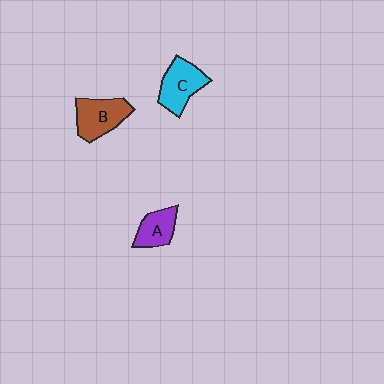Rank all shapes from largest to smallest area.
From largest to smallest: B (brown), C (cyan), A (purple).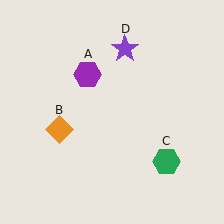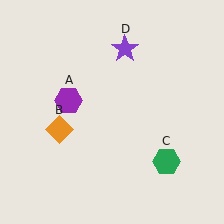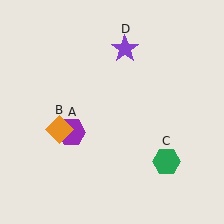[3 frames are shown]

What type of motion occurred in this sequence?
The purple hexagon (object A) rotated counterclockwise around the center of the scene.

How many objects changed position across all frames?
1 object changed position: purple hexagon (object A).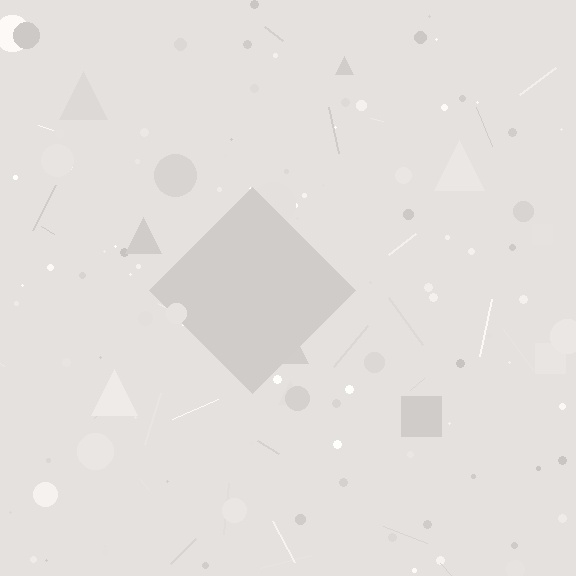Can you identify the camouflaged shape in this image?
The camouflaged shape is a diamond.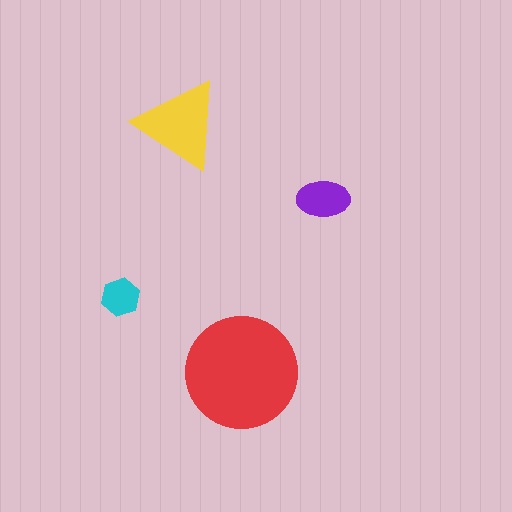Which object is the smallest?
The cyan hexagon.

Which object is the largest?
The red circle.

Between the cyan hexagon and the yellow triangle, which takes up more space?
The yellow triangle.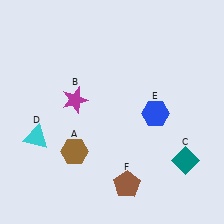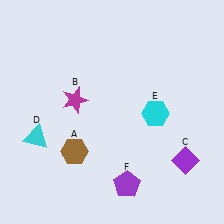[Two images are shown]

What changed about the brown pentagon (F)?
In Image 1, F is brown. In Image 2, it changed to purple.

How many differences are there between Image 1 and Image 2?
There are 3 differences between the two images.